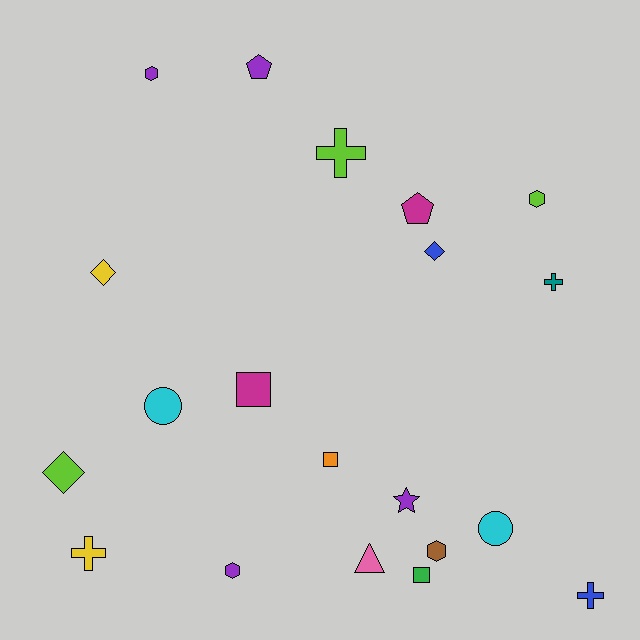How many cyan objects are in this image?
There are 2 cyan objects.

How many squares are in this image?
There are 3 squares.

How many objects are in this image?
There are 20 objects.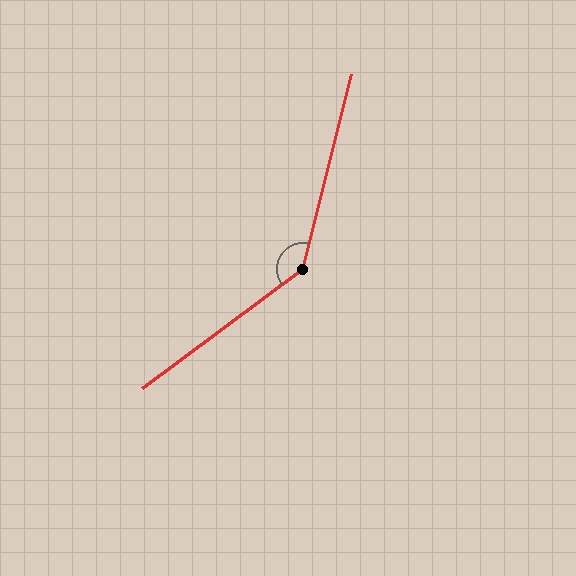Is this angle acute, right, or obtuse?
It is obtuse.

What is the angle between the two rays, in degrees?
Approximately 141 degrees.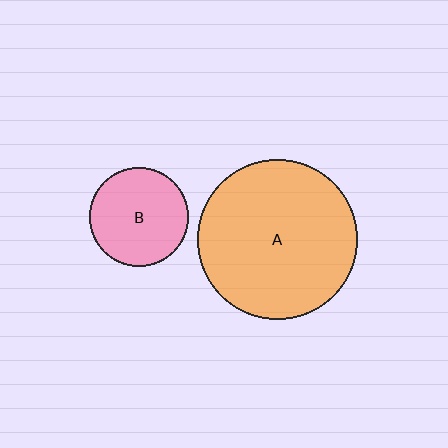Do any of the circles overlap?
No, none of the circles overlap.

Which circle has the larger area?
Circle A (orange).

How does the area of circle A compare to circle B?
Approximately 2.6 times.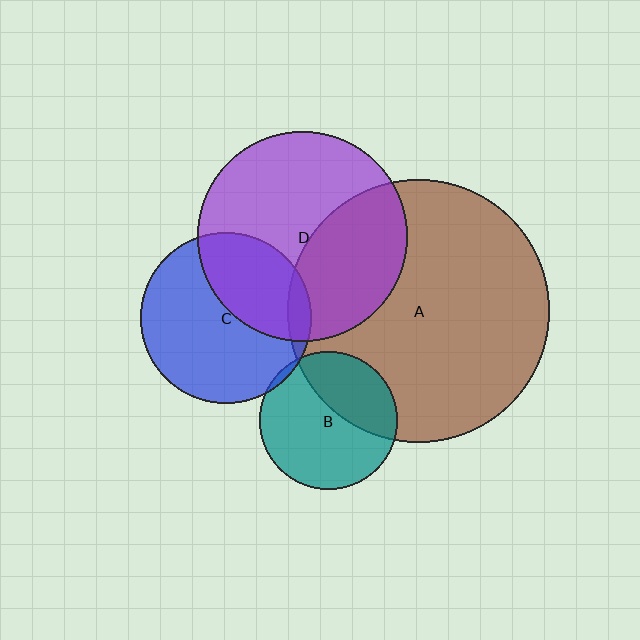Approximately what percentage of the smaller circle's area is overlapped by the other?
Approximately 35%.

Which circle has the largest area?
Circle A (brown).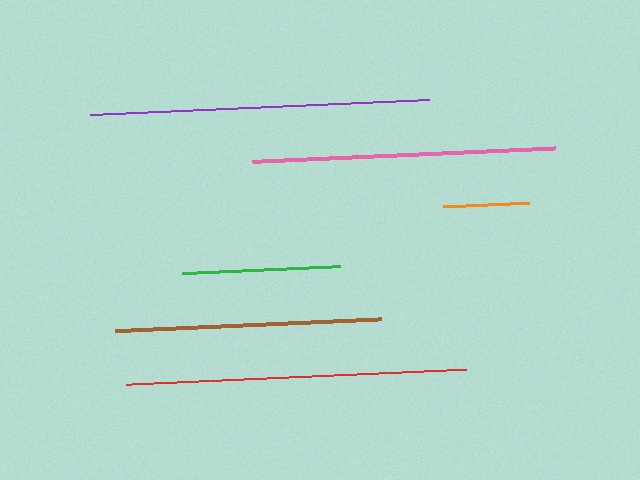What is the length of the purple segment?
The purple segment is approximately 340 pixels long.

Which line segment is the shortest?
The orange line is the shortest at approximately 86 pixels.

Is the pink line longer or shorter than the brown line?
The pink line is longer than the brown line.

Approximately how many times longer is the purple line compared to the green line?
The purple line is approximately 2.2 times the length of the green line.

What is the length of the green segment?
The green segment is approximately 157 pixels long.